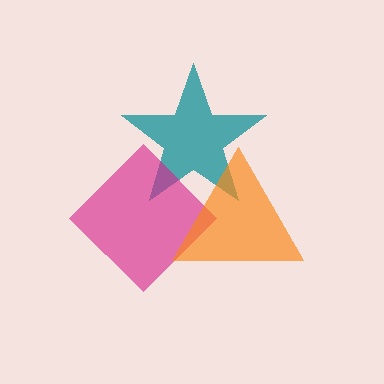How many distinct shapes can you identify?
There are 3 distinct shapes: a teal star, a magenta diamond, an orange triangle.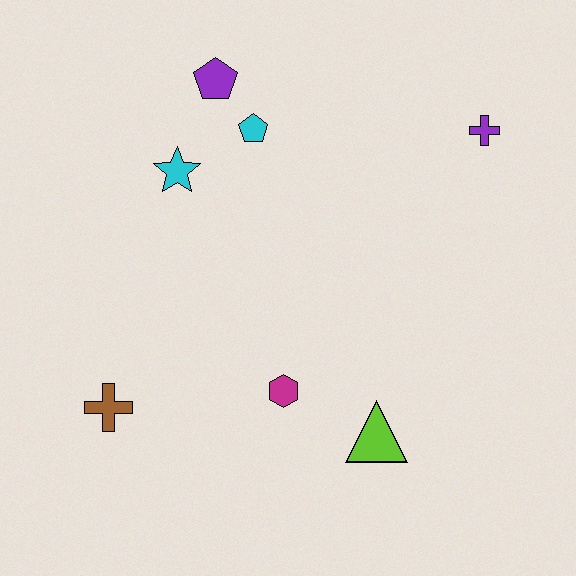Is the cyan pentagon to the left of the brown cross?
No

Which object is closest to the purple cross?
The cyan pentagon is closest to the purple cross.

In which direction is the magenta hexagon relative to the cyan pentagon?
The magenta hexagon is below the cyan pentagon.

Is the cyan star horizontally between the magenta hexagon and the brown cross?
Yes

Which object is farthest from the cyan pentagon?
The lime triangle is farthest from the cyan pentagon.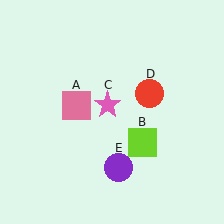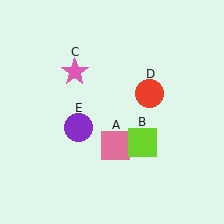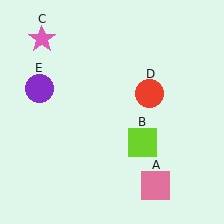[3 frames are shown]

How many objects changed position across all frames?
3 objects changed position: pink square (object A), pink star (object C), purple circle (object E).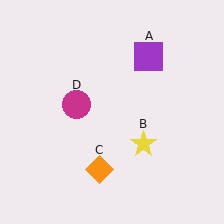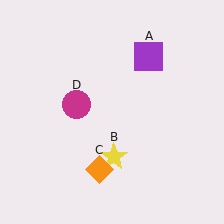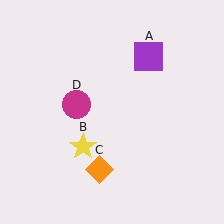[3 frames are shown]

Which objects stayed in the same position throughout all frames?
Purple square (object A) and orange diamond (object C) and magenta circle (object D) remained stationary.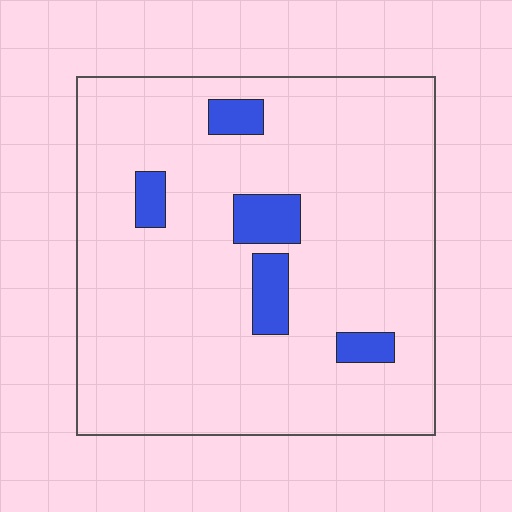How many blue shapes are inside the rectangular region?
5.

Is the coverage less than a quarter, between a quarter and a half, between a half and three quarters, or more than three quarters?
Less than a quarter.